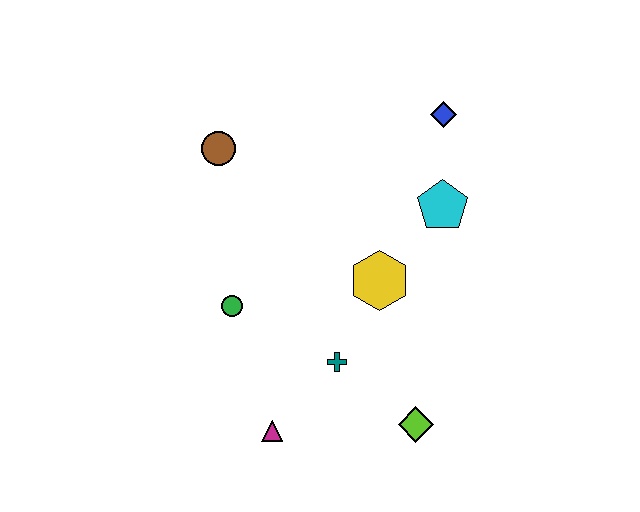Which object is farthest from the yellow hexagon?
The brown circle is farthest from the yellow hexagon.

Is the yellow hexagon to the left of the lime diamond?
Yes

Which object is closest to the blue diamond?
The cyan pentagon is closest to the blue diamond.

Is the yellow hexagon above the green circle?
Yes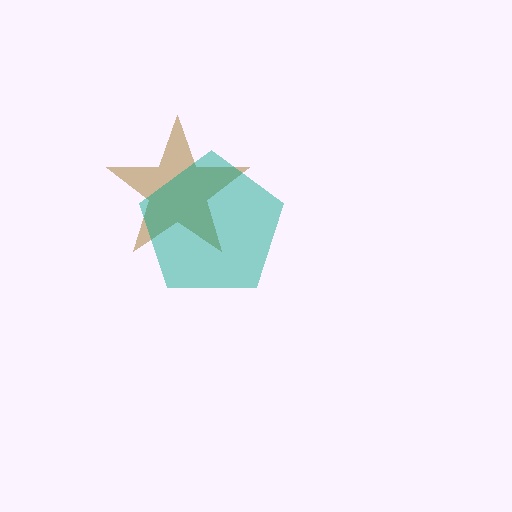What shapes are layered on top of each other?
The layered shapes are: a brown star, a teal pentagon.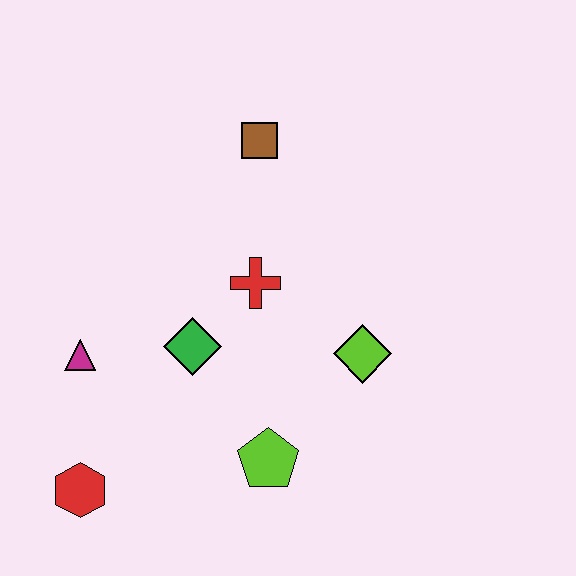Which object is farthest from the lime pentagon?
The brown square is farthest from the lime pentagon.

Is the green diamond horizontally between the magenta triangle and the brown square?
Yes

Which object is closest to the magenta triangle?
The green diamond is closest to the magenta triangle.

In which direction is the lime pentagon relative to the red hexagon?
The lime pentagon is to the right of the red hexagon.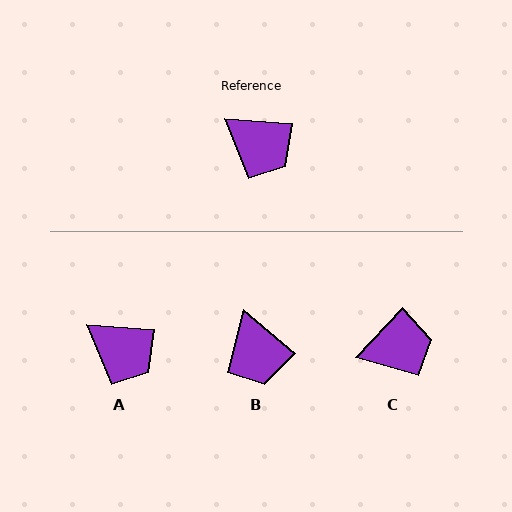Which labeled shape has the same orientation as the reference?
A.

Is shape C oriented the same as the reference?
No, it is off by about 52 degrees.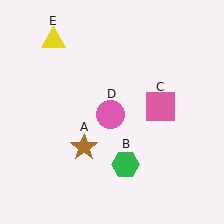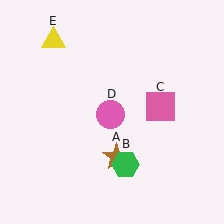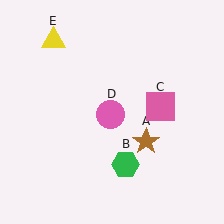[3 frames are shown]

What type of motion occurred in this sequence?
The brown star (object A) rotated counterclockwise around the center of the scene.